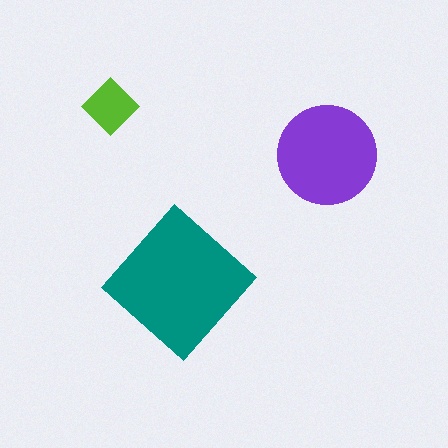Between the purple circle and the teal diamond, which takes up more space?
The teal diamond.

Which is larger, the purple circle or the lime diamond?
The purple circle.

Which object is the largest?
The teal diamond.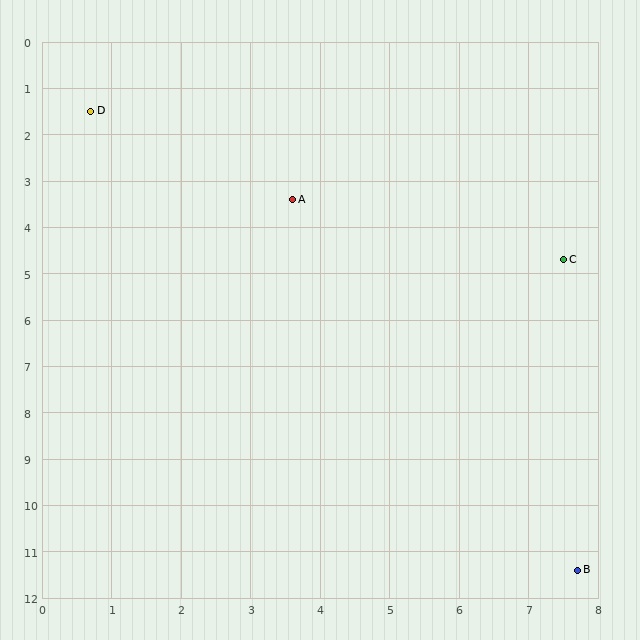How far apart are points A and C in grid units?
Points A and C are about 4.1 grid units apart.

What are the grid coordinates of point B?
Point B is at approximately (7.7, 11.4).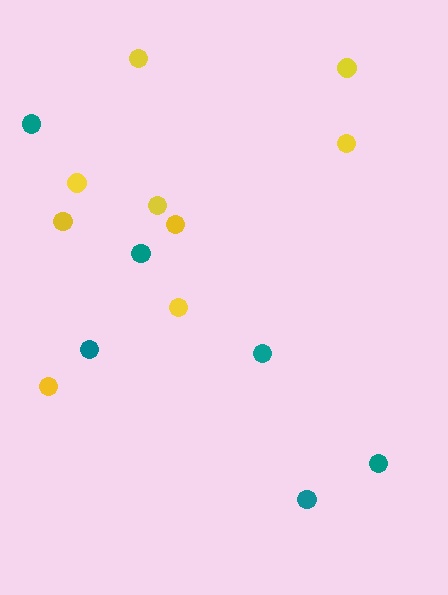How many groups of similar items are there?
There are 2 groups: one group of teal circles (6) and one group of yellow circles (9).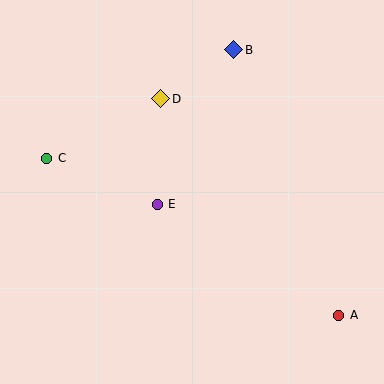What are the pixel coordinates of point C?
Point C is at (47, 158).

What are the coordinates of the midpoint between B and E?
The midpoint between B and E is at (195, 127).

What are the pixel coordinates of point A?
Point A is at (339, 315).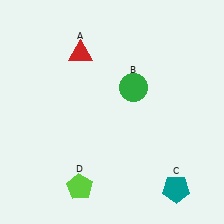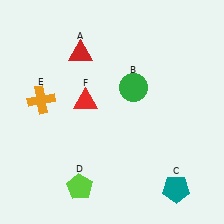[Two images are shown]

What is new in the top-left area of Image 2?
An orange cross (E) was added in the top-left area of Image 2.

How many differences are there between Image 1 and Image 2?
There are 2 differences between the two images.